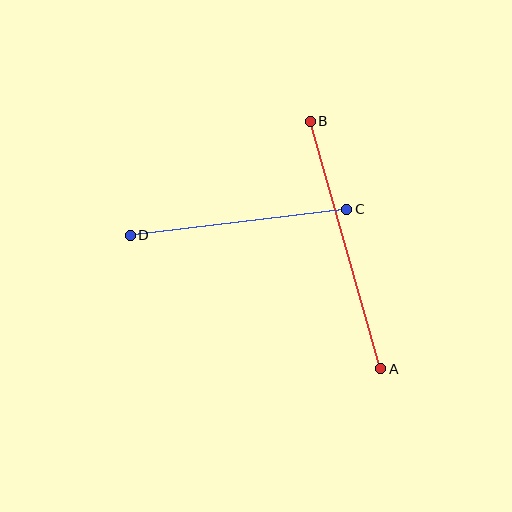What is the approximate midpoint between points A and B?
The midpoint is at approximately (345, 245) pixels.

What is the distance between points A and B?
The distance is approximately 258 pixels.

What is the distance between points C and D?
The distance is approximately 218 pixels.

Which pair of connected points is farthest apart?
Points A and B are farthest apart.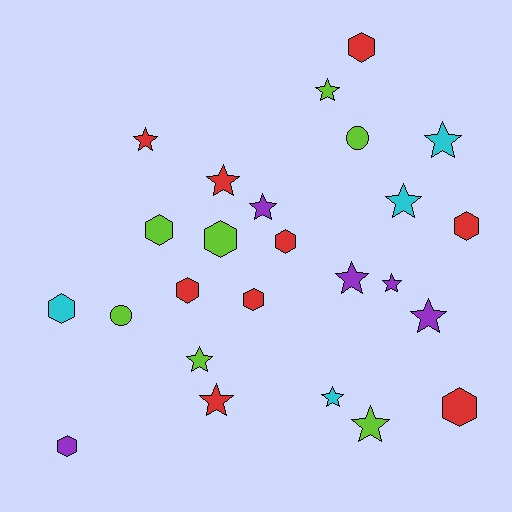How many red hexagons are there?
There are 6 red hexagons.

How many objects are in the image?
There are 25 objects.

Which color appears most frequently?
Red, with 9 objects.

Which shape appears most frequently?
Star, with 13 objects.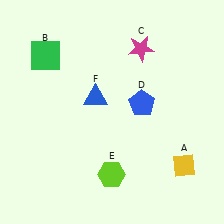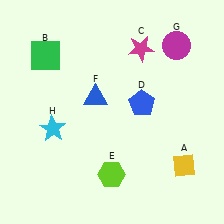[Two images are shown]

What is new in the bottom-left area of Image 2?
A cyan star (H) was added in the bottom-left area of Image 2.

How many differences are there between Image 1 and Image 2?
There are 2 differences between the two images.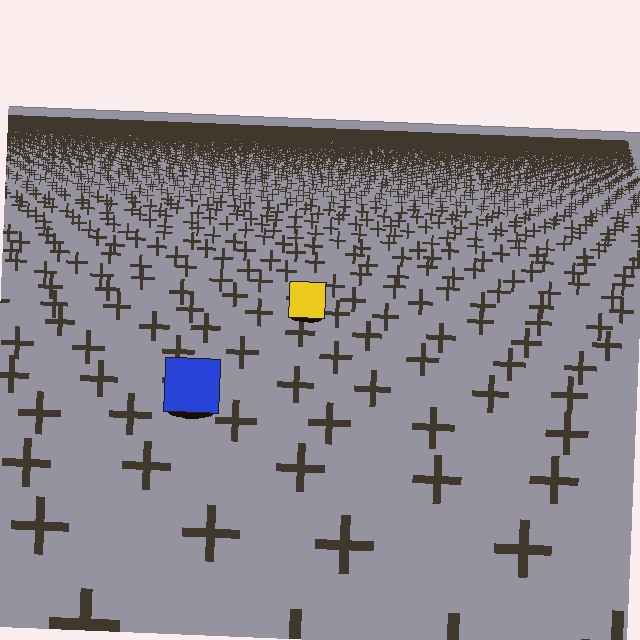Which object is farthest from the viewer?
The yellow square is farthest from the viewer. It appears smaller and the ground texture around it is denser.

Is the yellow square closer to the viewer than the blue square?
No. The blue square is closer — you can tell from the texture gradient: the ground texture is coarser near it.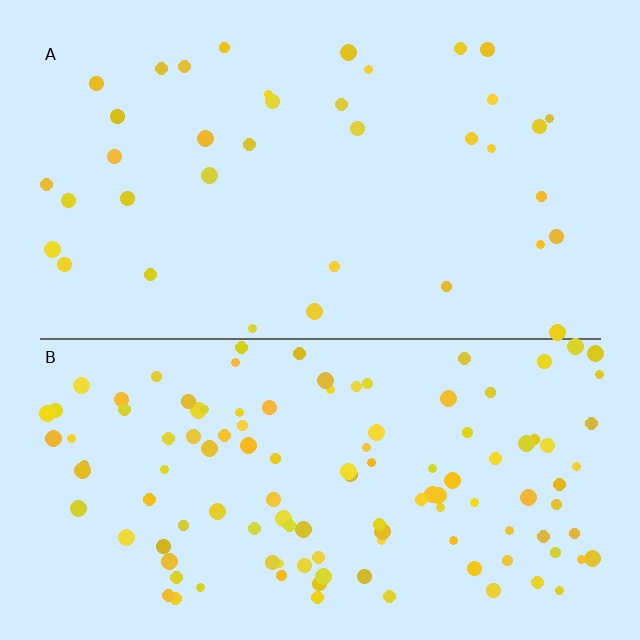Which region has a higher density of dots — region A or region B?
B (the bottom).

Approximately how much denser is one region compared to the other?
Approximately 3.2× — region B over region A.